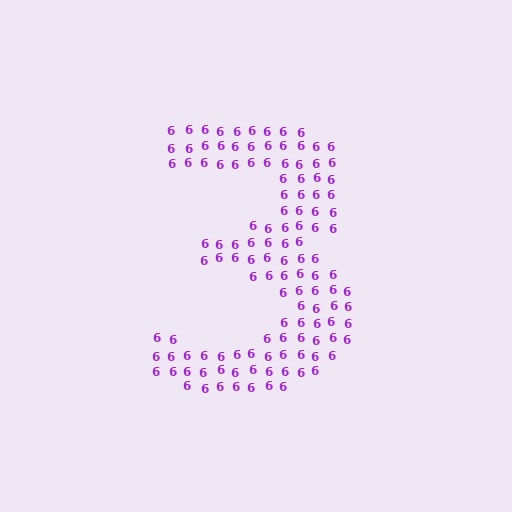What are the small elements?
The small elements are digit 6's.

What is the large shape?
The large shape is the digit 3.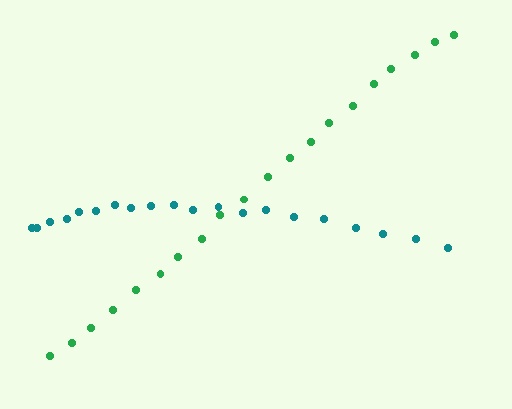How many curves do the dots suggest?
There are 2 distinct paths.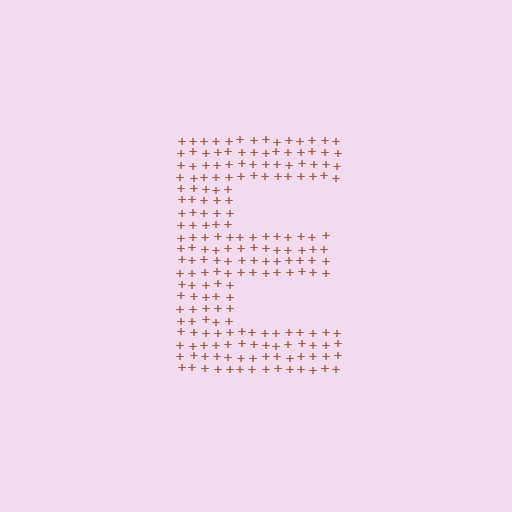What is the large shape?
The large shape is the letter E.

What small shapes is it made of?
It is made of small plus signs.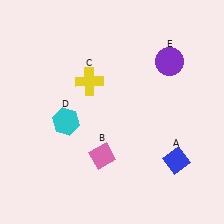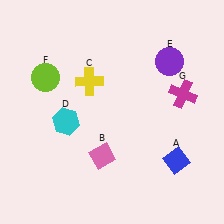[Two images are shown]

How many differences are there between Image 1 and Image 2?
There are 2 differences between the two images.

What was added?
A lime circle (F), a magenta cross (G) were added in Image 2.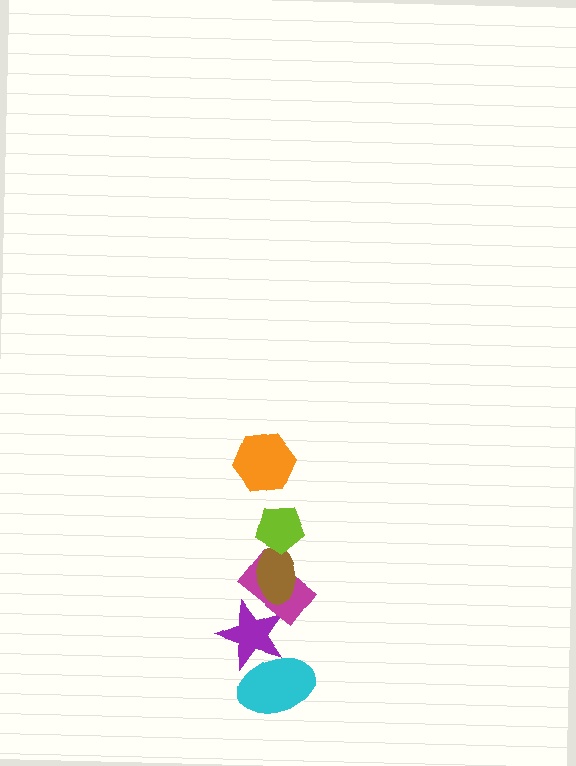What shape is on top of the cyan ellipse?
The purple star is on top of the cyan ellipse.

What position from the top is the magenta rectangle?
The magenta rectangle is 4th from the top.